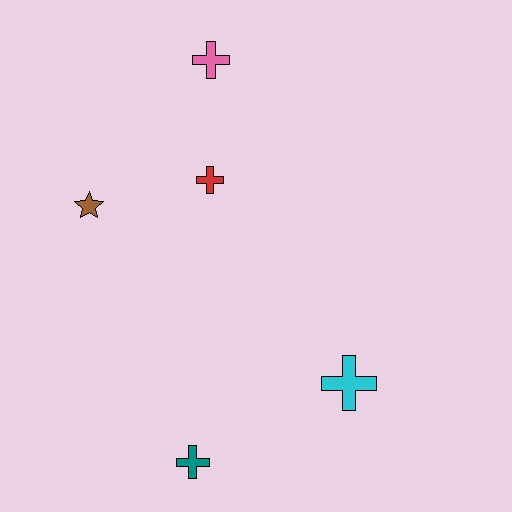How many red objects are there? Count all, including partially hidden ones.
There is 1 red object.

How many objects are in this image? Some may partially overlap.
There are 5 objects.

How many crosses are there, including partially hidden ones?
There are 4 crosses.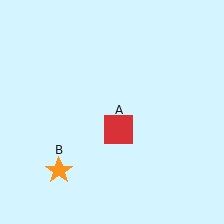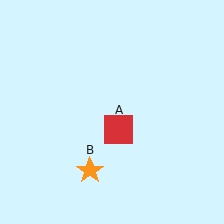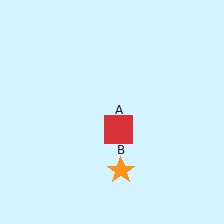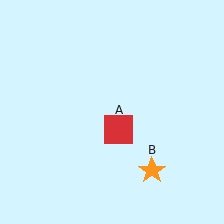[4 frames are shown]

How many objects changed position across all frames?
1 object changed position: orange star (object B).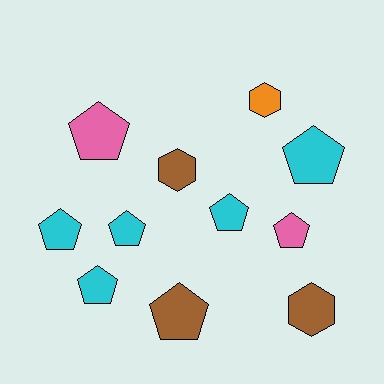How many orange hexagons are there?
There is 1 orange hexagon.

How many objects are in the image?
There are 11 objects.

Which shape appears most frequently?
Pentagon, with 8 objects.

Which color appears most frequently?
Cyan, with 5 objects.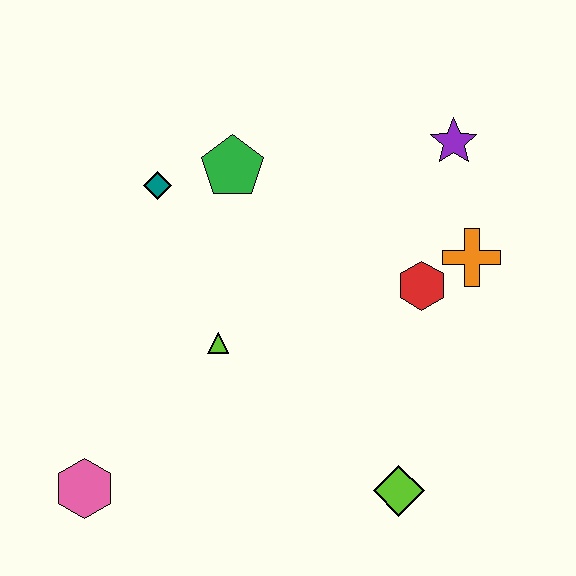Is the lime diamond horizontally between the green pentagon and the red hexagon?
Yes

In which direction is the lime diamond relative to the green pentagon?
The lime diamond is below the green pentagon.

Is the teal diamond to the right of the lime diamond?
No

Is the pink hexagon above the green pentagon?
No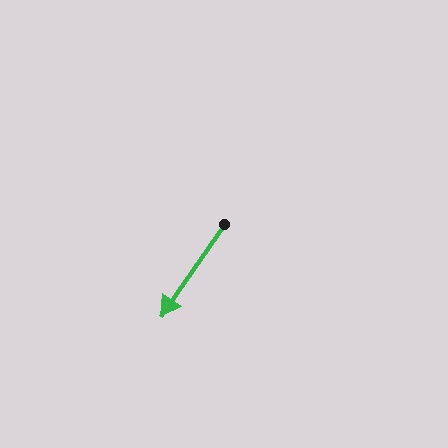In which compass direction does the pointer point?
Southwest.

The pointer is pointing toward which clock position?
Roughly 7 o'clock.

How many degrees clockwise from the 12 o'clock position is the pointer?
Approximately 214 degrees.